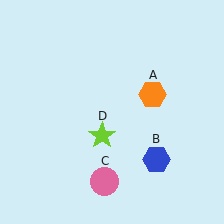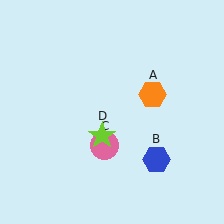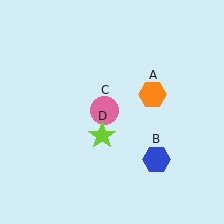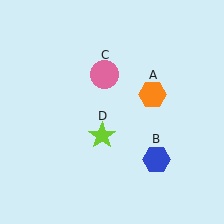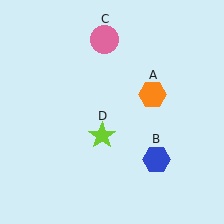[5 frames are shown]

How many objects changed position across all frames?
1 object changed position: pink circle (object C).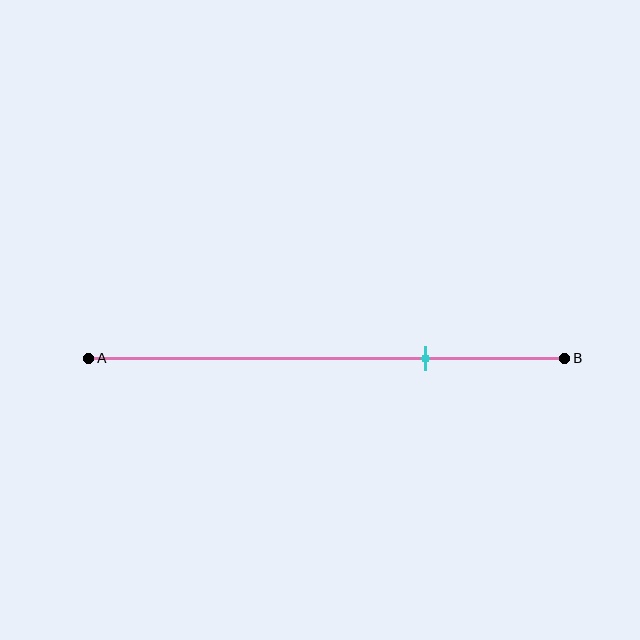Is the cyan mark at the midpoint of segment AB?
No, the mark is at about 70% from A, not at the 50% midpoint.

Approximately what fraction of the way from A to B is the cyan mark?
The cyan mark is approximately 70% of the way from A to B.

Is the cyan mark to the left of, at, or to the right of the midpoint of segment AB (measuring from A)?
The cyan mark is to the right of the midpoint of segment AB.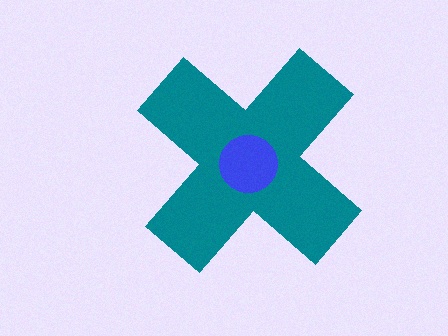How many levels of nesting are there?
2.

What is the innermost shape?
The blue circle.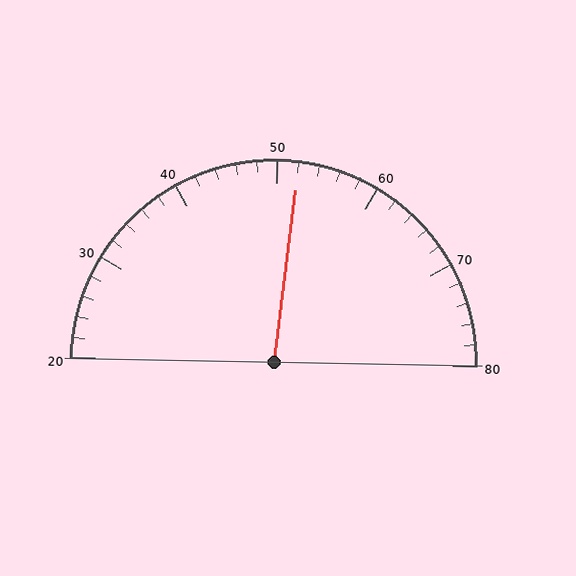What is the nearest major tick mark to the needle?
The nearest major tick mark is 50.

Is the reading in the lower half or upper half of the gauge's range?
The reading is in the upper half of the range (20 to 80).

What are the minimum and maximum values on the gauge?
The gauge ranges from 20 to 80.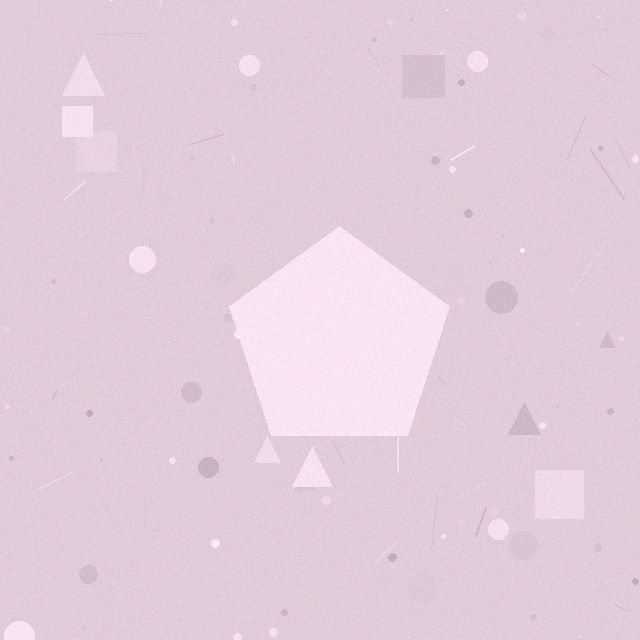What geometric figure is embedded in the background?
A pentagon is embedded in the background.